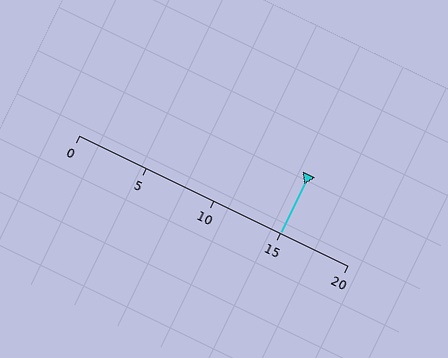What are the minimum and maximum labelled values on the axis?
The axis runs from 0 to 20.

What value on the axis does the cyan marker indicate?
The marker indicates approximately 15.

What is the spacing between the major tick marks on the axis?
The major ticks are spaced 5 apart.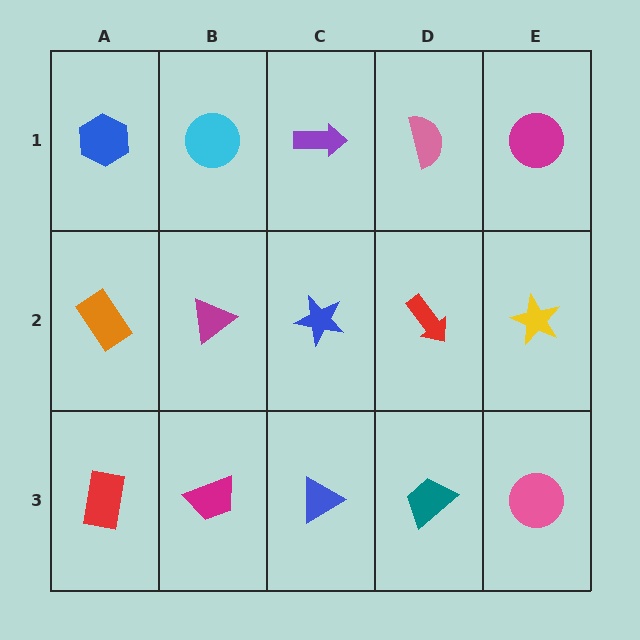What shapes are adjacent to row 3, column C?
A blue star (row 2, column C), a magenta trapezoid (row 3, column B), a teal trapezoid (row 3, column D).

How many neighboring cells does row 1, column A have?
2.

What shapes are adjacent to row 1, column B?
A magenta triangle (row 2, column B), a blue hexagon (row 1, column A), a purple arrow (row 1, column C).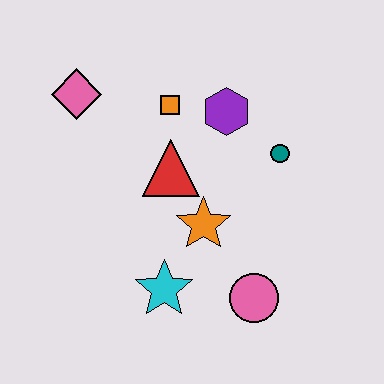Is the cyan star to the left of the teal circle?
Yes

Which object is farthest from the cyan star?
The pink diamond is farthest from the cyan star.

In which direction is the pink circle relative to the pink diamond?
The pink circle is below the pink diamond.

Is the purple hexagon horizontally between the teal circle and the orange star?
Yes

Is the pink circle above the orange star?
No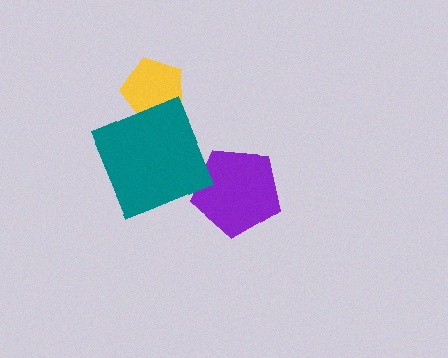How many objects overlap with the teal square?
1 object overlaps with the teal square.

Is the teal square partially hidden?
No, no other shape covers it.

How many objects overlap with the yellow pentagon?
1 object overlaps with the yellow pentagon.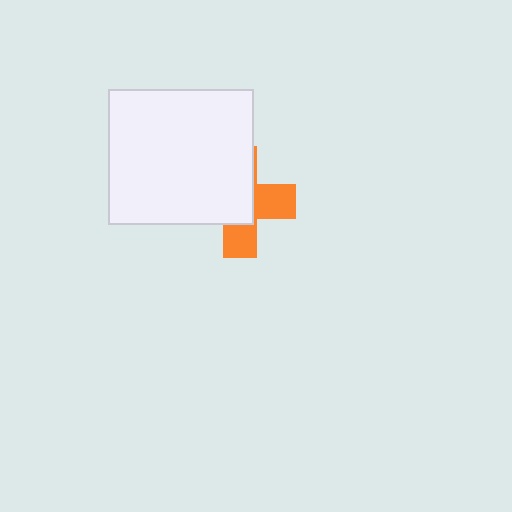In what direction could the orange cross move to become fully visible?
The orange cross could move toward the lower-right. That would shift it out from behind the white rectangle entirely.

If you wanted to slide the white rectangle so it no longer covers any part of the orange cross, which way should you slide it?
Slide it toward the upper-left — that is the most direct way to separate the two shapes.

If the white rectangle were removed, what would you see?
You would see the complete orange cross.